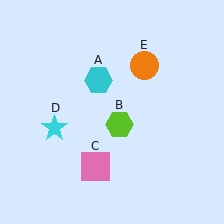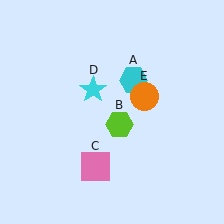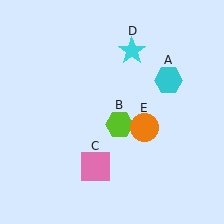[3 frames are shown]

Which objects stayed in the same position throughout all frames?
Lime hexagon (object B) and pink square (object C) remained stationary.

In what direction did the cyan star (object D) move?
The cyan star (object D) moved up and to the right.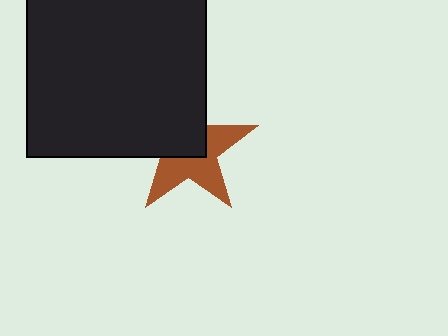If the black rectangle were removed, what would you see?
You would see the complete brown star.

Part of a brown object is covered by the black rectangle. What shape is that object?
It is a star.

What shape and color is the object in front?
The object in front is a black rectangle.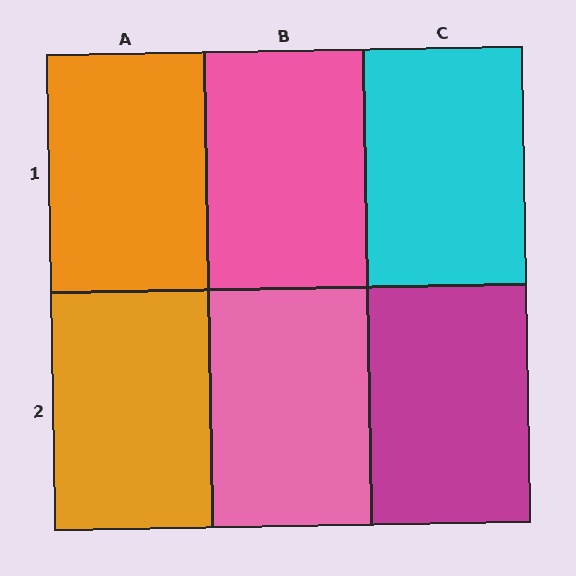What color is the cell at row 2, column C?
Magenta.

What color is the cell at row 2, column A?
Orange.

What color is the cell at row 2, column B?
Pink.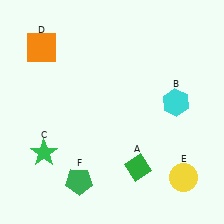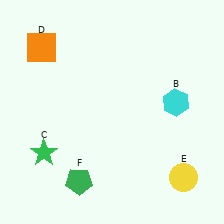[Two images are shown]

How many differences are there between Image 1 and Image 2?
There is 1 difference between the two images.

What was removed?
The green diamond (A) was removed in Image 2.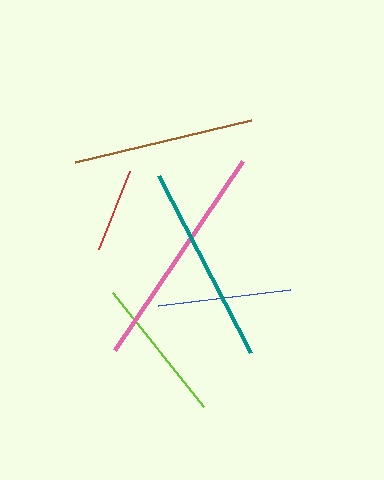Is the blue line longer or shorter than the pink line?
The pink line is longer than the blue line.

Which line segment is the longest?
The pink line is the longest at approximately 228 pixels.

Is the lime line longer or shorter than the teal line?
The teal line is longer than the lime line.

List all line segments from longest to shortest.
From longest to shortest: pink, teal, brown, lime, blue, red.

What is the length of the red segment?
The red segment is approximately 84 pixels long.